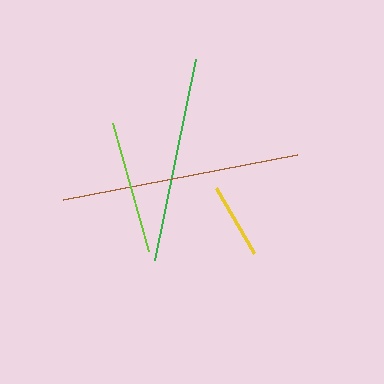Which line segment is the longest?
The brown line is the longest at approximately 239 pixels.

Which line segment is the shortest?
The yellow line is the shortest at approximately 75 pixels.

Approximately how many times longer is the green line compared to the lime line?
The green line is approximately 1.5 times the length of the lime line.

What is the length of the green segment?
The green segment is approximately 205 pixels long.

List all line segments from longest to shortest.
From longest to shortest: brown, green, lime, yellow.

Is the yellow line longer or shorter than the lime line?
The lime line is longer than the yellow line.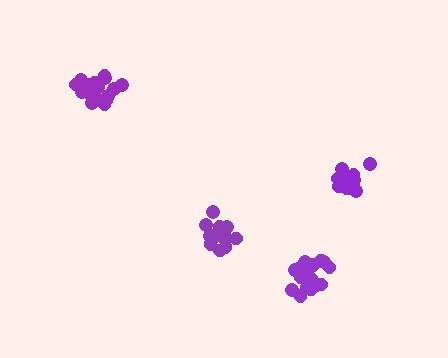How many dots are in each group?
Group 1: 14 dots, Group 2: 20 dots, Group 3: 17 dots, Group 4: 18 dots (69 total).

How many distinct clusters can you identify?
There are 4 distinct clusters.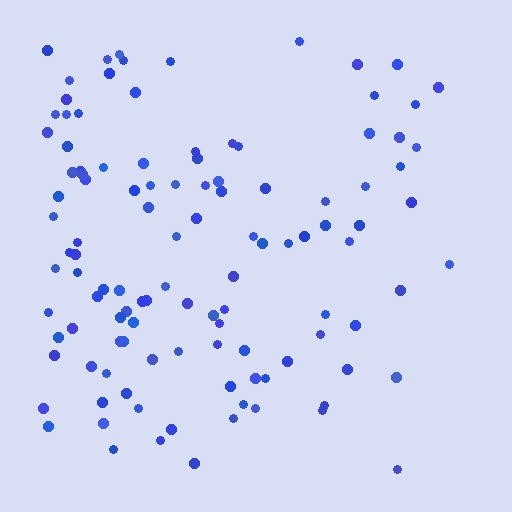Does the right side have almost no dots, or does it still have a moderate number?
Still a moderate number, just noticeably fewer than the left.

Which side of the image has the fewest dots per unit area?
The right.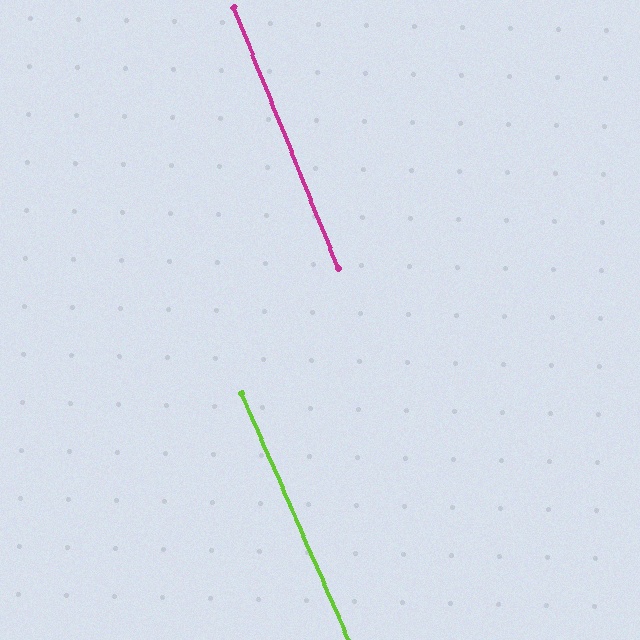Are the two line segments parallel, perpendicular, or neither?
Parallel — their directions differ by only 1.5°.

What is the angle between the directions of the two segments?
Approximately 2 degrees.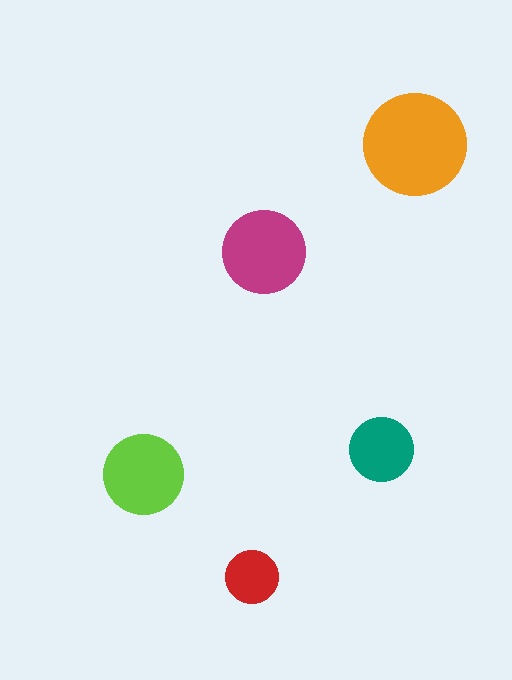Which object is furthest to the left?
The lime circle is leftmost.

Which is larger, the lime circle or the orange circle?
The orange one.